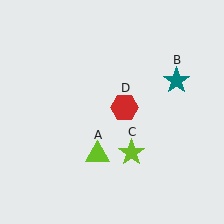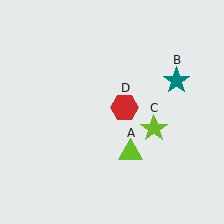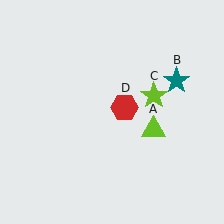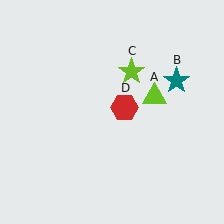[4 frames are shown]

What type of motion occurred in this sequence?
The lime triangle (object A), lime star (object C) rotated counterclockwise around the center of the scene.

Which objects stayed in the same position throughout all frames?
Teal star (object B) and red hexagon (object D) remained stationary.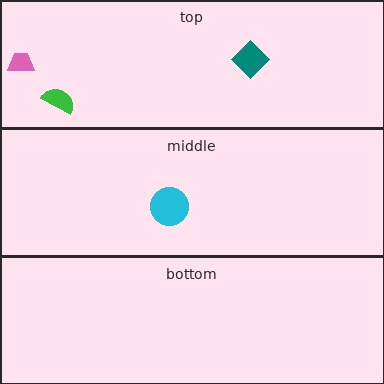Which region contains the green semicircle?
The top region.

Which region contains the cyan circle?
The middle region.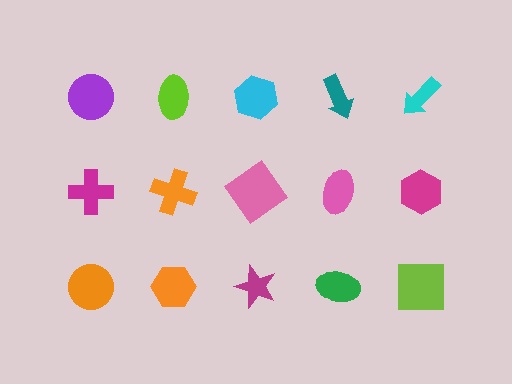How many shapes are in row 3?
5 shapes.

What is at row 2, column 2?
An orange cross.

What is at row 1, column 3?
A cyan hexagon.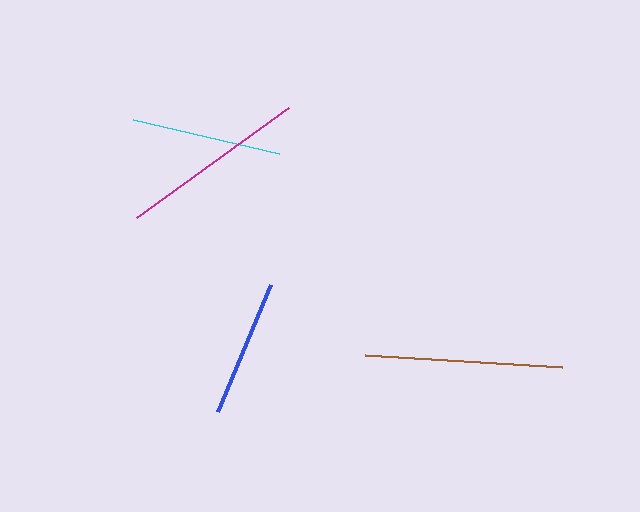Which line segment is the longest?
The brown line is the longest at approximately 197 pixels.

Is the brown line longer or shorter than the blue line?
The brown line is longer than the blue line.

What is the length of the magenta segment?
The magenta segment is approximately 187 pixels long.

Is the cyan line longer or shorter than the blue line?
The cyan line is longer than the blue line.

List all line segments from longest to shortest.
From longest to shortest: brown, magenta, cyan, blue.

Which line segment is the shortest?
The blue line is the shortest at approximately 138 pixels.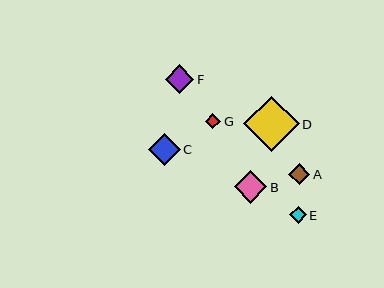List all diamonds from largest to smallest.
From largest to smallest: D, B, C, F, A, E, G.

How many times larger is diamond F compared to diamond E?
Diamond F is approximately 1.7 times the size of diamond E.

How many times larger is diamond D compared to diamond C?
Diamond D is approximately 1.7 times the size of diamond C.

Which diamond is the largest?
Diamond D is the largest with a size of approximately 55 pixels.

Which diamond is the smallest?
Diamond G is the smallest with a size of approximately 16 pixels.